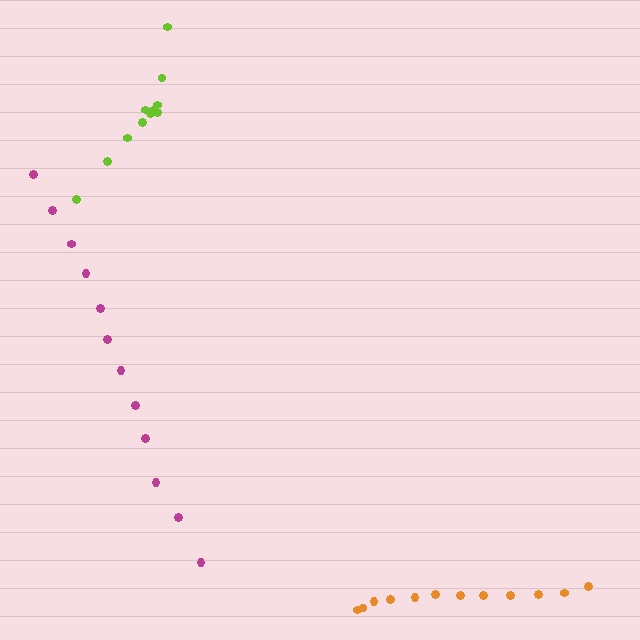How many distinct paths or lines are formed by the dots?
There are 3 distinct paths.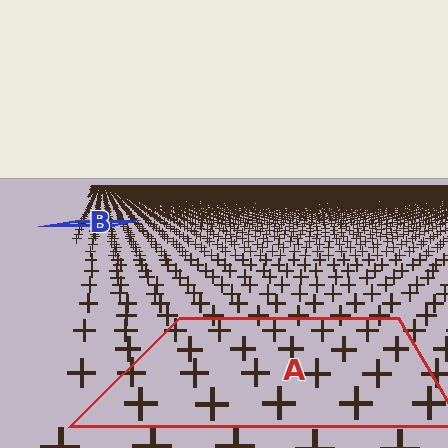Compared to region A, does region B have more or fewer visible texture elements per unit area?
Region B has more texture elements per unit area — they are packed more densely because it is farther away.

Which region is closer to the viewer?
Region A is closer. The texture elements there are larger and more spread out.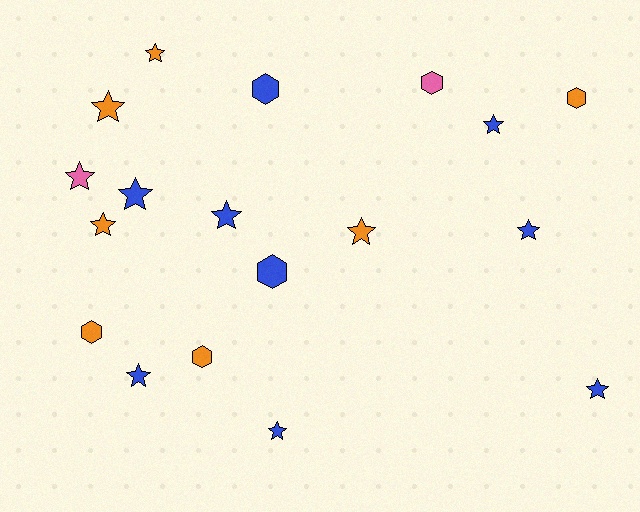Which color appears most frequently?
Blue, with 9 objects.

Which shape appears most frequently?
Star, with 12 objects.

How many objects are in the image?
There are 18 objects.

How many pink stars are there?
There is 1 pink star.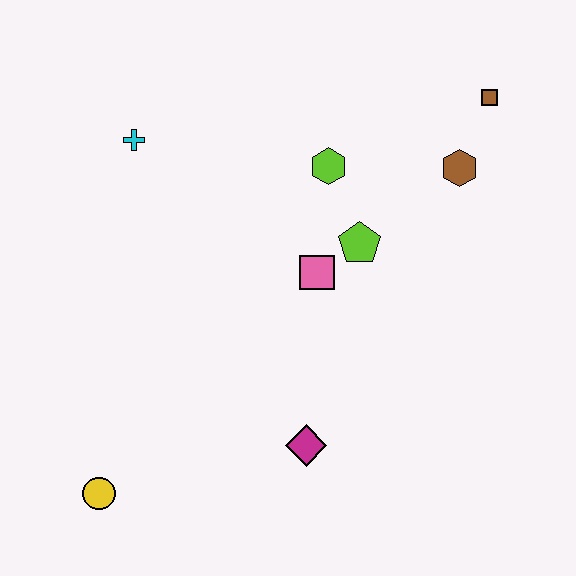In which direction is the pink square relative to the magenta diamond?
The pink square is above the magenta diamond.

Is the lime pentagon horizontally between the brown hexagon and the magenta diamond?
Yes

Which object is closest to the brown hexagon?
The brown square is closest to the brown hexagon.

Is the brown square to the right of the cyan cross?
Yes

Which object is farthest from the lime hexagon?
The yellow circle is farthest from the lime hexagon.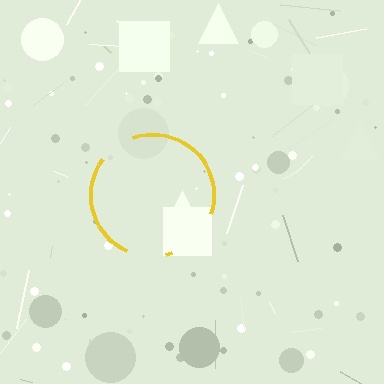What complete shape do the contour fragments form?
The contour fragments form a circle.